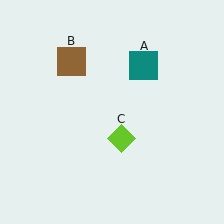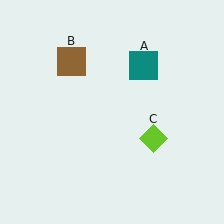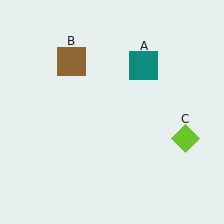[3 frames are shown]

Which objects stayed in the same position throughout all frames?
Teal square (object A) and brown square (object B) remained stationary.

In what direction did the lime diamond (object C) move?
The lime diamond (object C) moved right.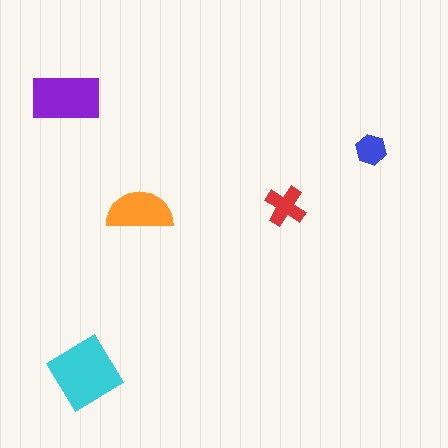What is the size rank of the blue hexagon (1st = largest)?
5th.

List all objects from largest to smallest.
The cyan diamond, the purple rectangle, the orange semicircle, the red cross, the blue hexagon.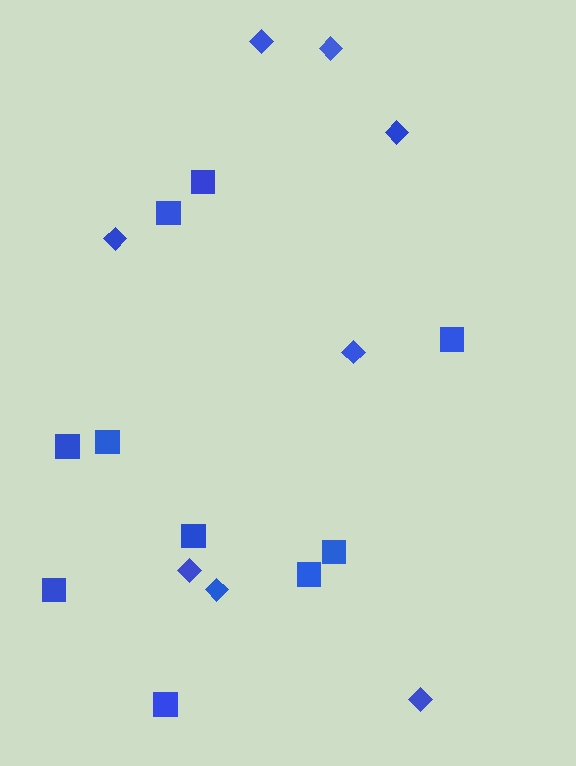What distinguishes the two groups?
There are 2 groups: one group of squares (10) and one group of diamonds (8).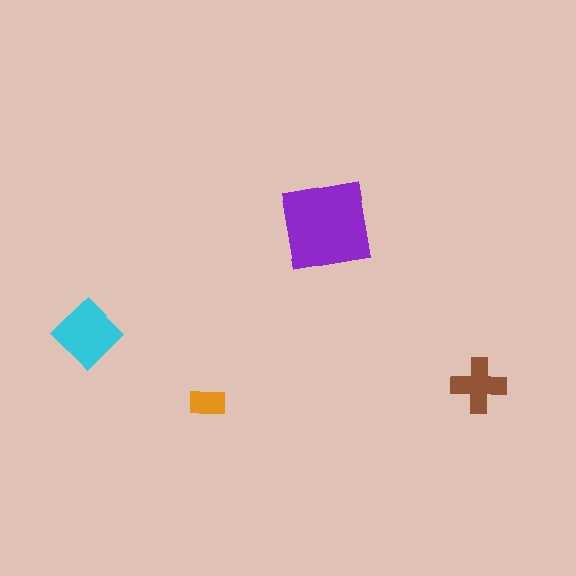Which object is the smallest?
The orange rectangle.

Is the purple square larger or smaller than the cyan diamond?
Larger.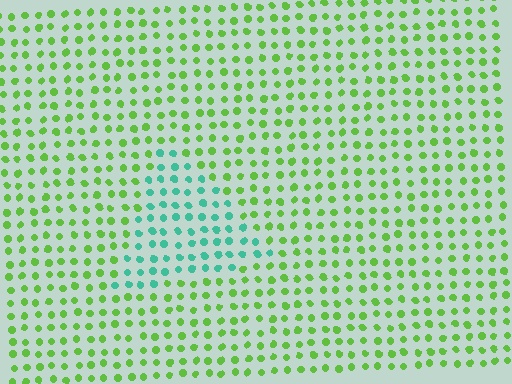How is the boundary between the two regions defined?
The boundary is defined purely by a slight shift in hue (about 59 degrees). Spacing, size, and orientation are identical on both sides.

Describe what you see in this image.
The image is filled with small lime elements in a uniform arrangement. A triangle-shaped region is visible where the elements are tinted to a slightly different hue, forming a subtle color boundary.